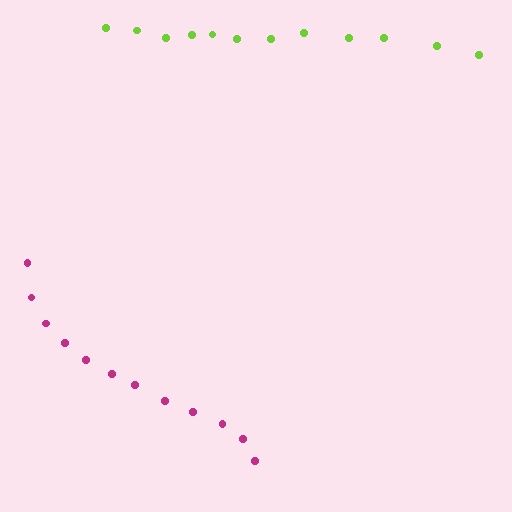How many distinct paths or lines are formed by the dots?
There are 2 distinct paths.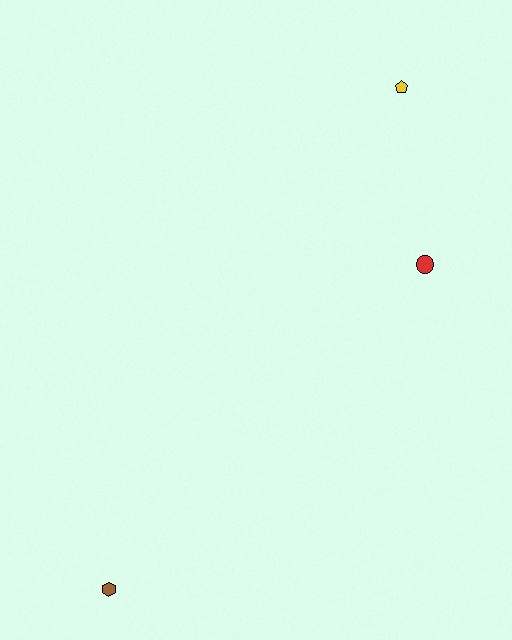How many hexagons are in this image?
There is 1 hexagon.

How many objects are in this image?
There are 3 objects.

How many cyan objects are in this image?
There are no cyan objects.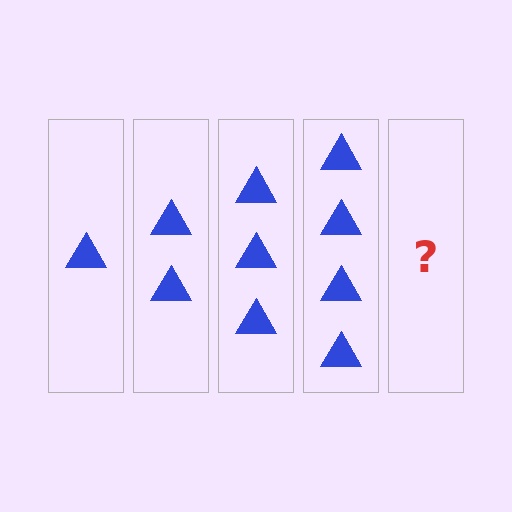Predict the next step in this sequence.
The next step is 5 triangles.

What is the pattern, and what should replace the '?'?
The pattern is that each step adds one more triangle. The '?' should be 5 triangles.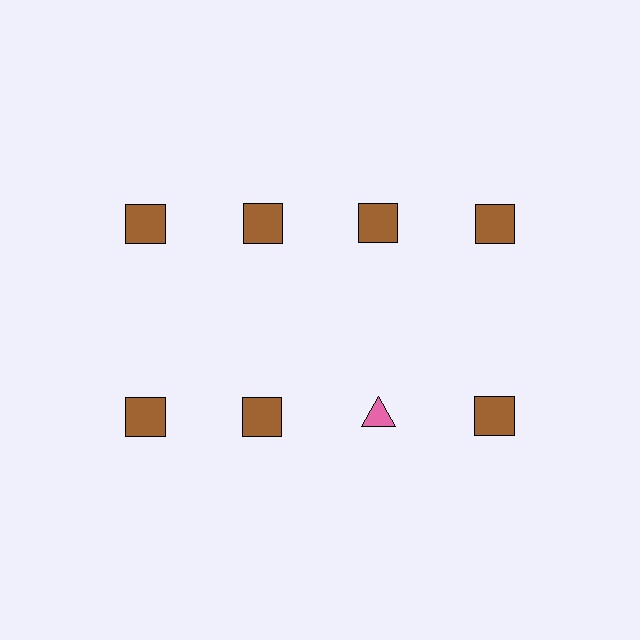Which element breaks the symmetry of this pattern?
The pink triangle in the second row, center column breaks the symmetry. All other shapes are brown squares.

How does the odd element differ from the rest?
It differs in both color (pink instead of brown) and shape (triangle instead of square).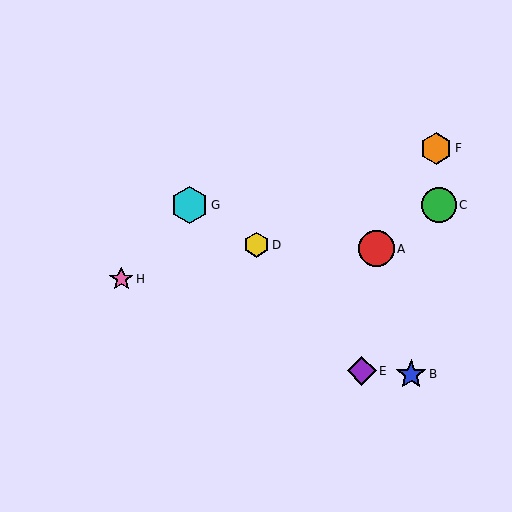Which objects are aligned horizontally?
Objects C, G are aligned horizontally.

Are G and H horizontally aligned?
No, G is at y≈205 and H is at y≈279.